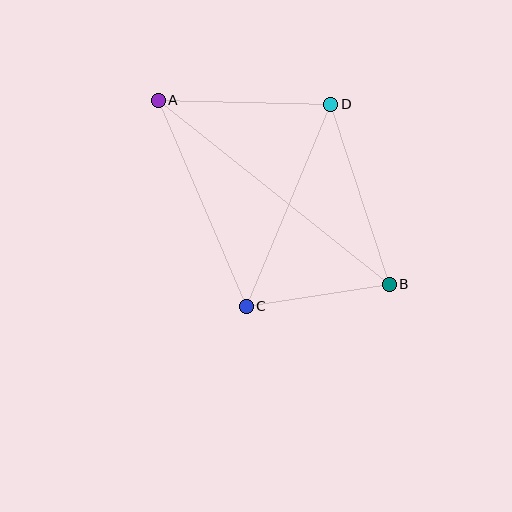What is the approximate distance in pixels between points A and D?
The distance between A and D is approximately 173 pixels.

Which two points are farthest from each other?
Points A and B are farthest from each other.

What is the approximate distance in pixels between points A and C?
The distance between A and C is approximately 224 pixels.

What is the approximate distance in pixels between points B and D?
The distance between B and D is approximately 190 pixels.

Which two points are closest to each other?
Points B and C are closest to each other.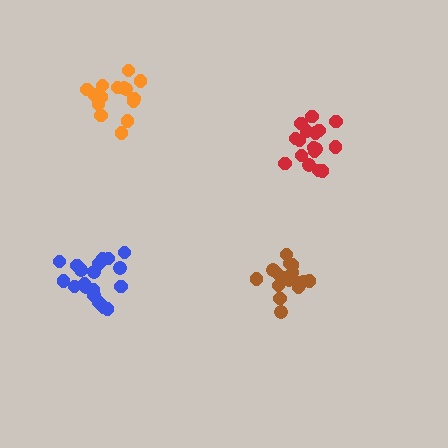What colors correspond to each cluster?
The clusters are colored: orange, blue, brown, red.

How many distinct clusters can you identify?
There are 4 distinct clusters.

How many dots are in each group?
Group 1: 15 dots, Group 2: 19 dots, Group 3: 17 dots, Group 4: 17 dots (68 total).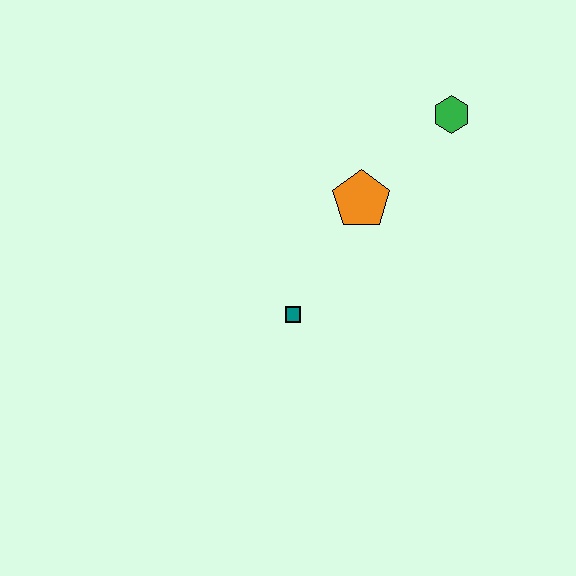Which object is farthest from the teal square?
The green hexagon is farthest from the teal square.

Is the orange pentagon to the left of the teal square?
No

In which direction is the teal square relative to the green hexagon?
The teal square is below the green hexagon.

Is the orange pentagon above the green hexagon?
No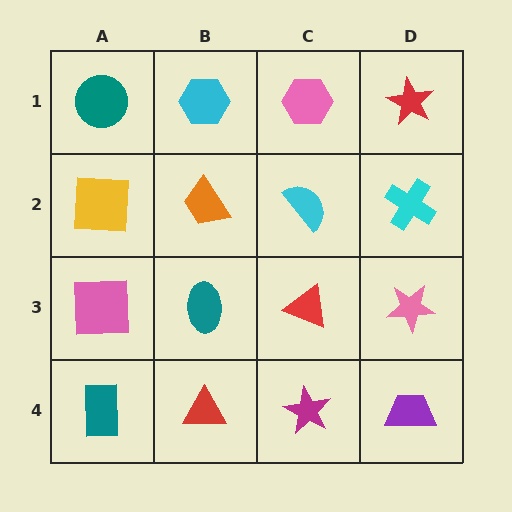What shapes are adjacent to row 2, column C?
A pink hexagon (row 1, column C), a red triangle (row 3, column C), an orange trapezoid (row 2, column B), a cyan cross (row 2, column D).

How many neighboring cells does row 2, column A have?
3.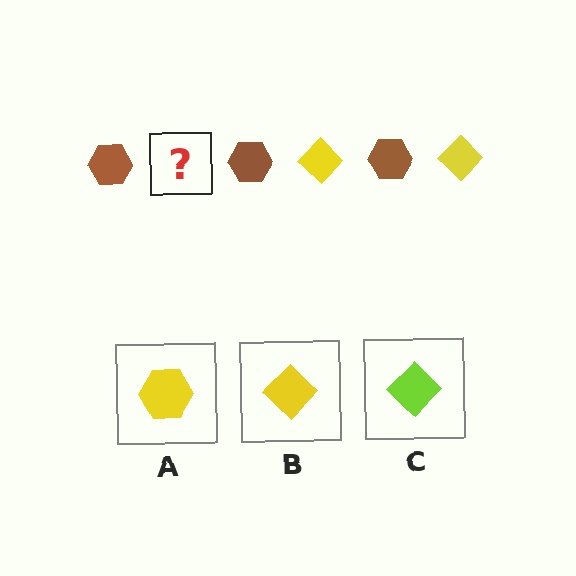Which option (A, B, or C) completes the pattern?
B.